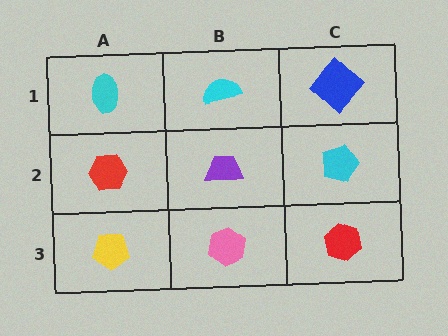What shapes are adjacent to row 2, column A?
A cyan ellipse (row 1, column A), a yellow pentagon (row 3, column A), a purple trapezoid (row 2, column B).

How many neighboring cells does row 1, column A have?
2.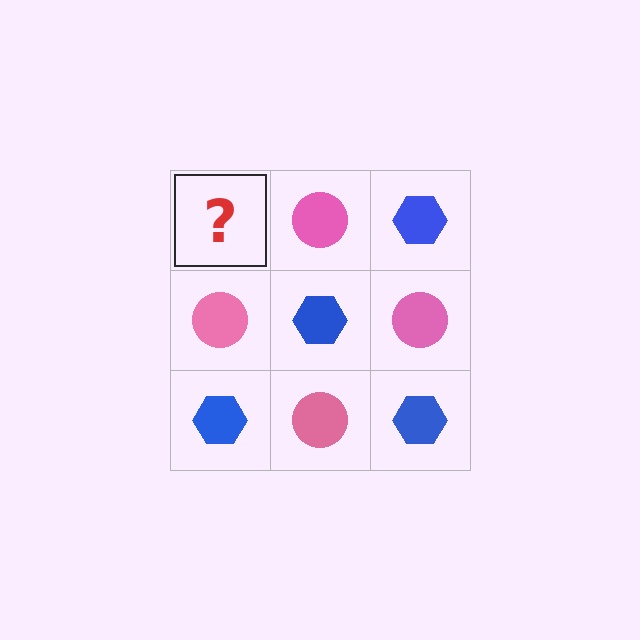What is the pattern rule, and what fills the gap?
The rule is that it alternates blue hexagon and pink circle in a checkerboard pattern. The gap should be filled with a blue hexagon.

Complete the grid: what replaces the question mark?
The question mark should be replaced with a blue hexagon.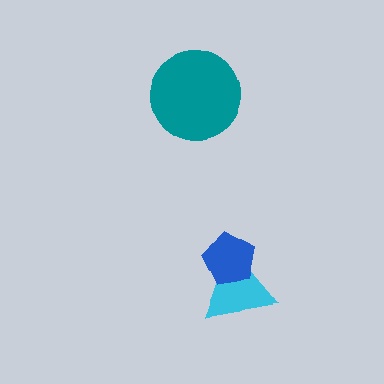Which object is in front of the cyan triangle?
The blue pentagon is in front of the cyan triangle.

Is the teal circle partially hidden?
No, no other shape covers it.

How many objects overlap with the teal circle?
0 objects overlap with the teal circle.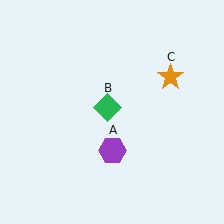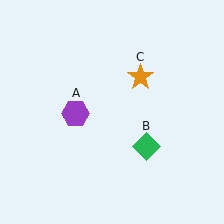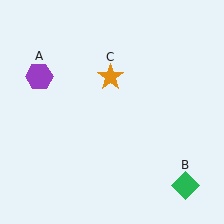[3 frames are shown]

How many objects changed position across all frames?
3 objects changed position: purple hexagon (object A), green diamond (object B), orange star (object C).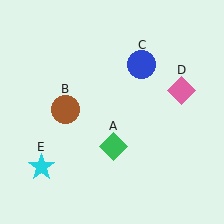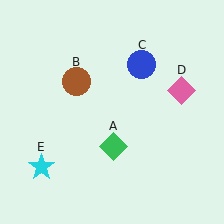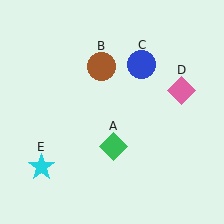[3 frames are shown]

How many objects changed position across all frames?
1 object changed position: brown circle (object B).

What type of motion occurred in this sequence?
The brown circle (object B) rotated clockwise around the center of the scene.